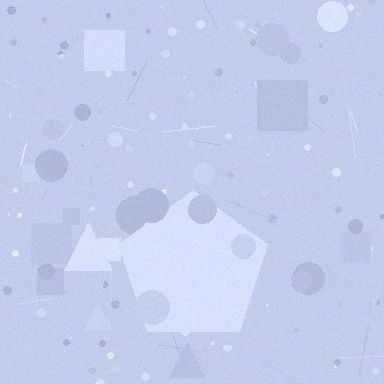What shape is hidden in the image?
A pentagon is hidden in the image.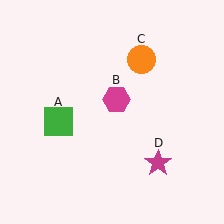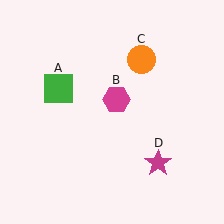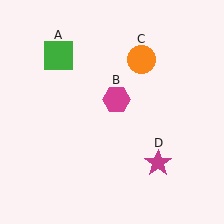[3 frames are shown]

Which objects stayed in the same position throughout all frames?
Magenta hexagon (object B) and orange circle (object C) and magenta star (object D) remained stationary.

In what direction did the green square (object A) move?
The green square (object A) moved up.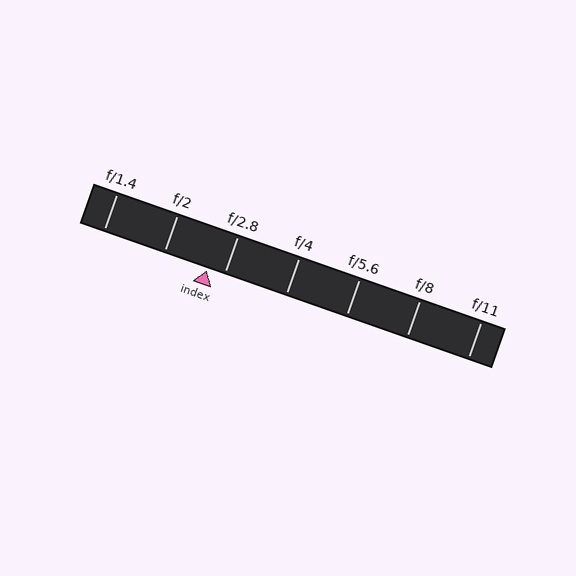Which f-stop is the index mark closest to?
The index mark is closest to f/2.8.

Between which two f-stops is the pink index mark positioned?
The index mark is between f/2 and f/2.8.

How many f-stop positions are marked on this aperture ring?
There are 7 f-stop positions marked.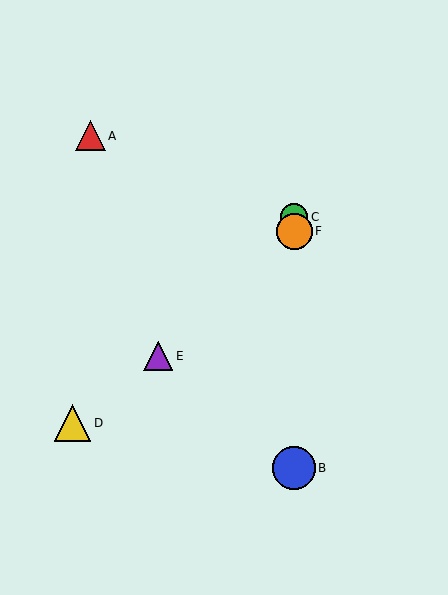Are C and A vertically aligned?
No, C is at x≈294 and A is at x≈90.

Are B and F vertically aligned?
Yes, both are at x≈294.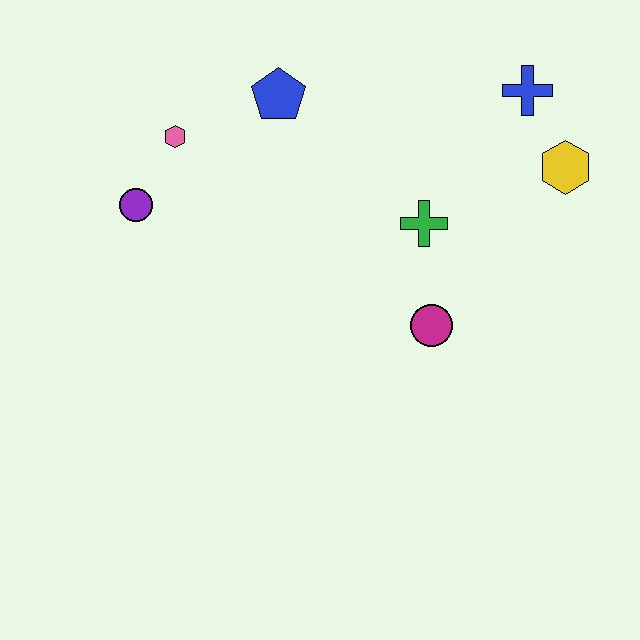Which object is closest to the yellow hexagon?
The blue cross is closest to the yellow hexagon.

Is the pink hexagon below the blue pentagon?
Yes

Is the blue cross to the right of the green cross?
Yes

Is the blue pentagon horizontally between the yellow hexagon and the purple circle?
Yes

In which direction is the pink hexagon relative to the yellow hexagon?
The pink hexagon is to the left of the yellow hexagon.